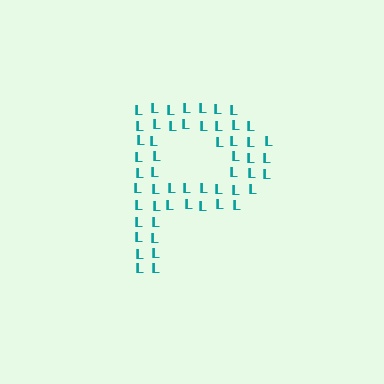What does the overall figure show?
The overall figure shows the letter P.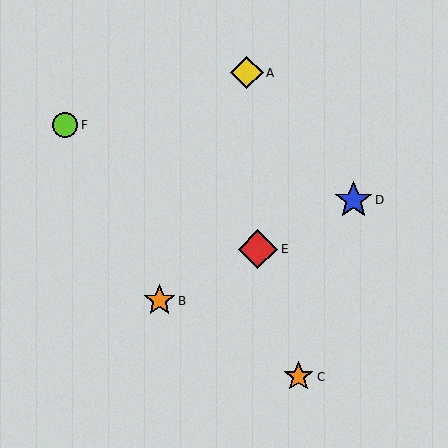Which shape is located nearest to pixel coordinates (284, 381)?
The orange star (labeled C) at (299, 377) is nearest to that location.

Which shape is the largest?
The red diamond (labeled E) is the largest.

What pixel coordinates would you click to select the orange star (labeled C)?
Click at (299, 377) to select the orange star C.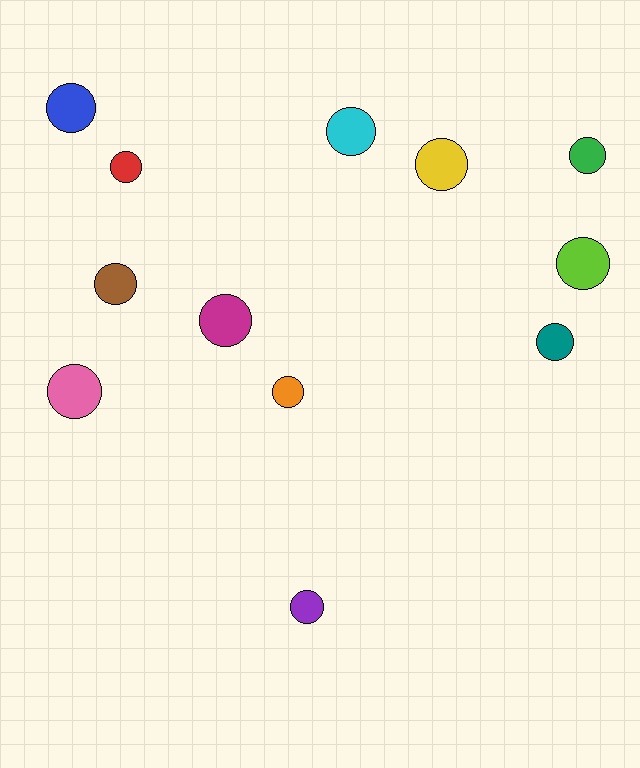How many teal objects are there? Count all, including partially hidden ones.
There is 1 teal object.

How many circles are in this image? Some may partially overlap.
There are 12 circles.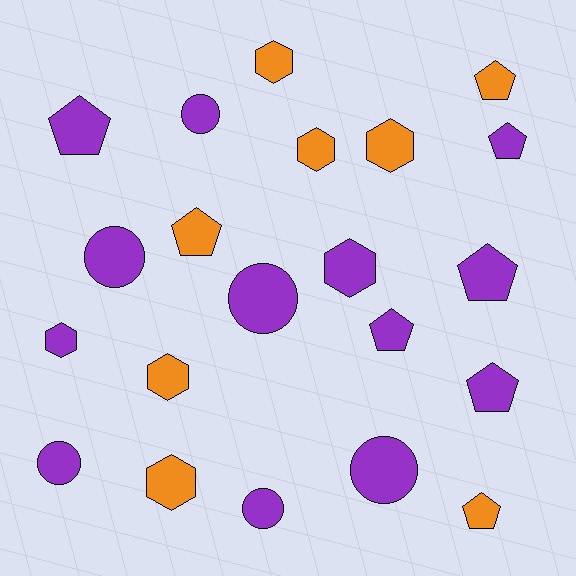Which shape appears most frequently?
Pentagon, with 8 objects.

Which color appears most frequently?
Purple, with 13 objects.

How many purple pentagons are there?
There are 5 purple pentagons.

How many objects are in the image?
There are 21 objects.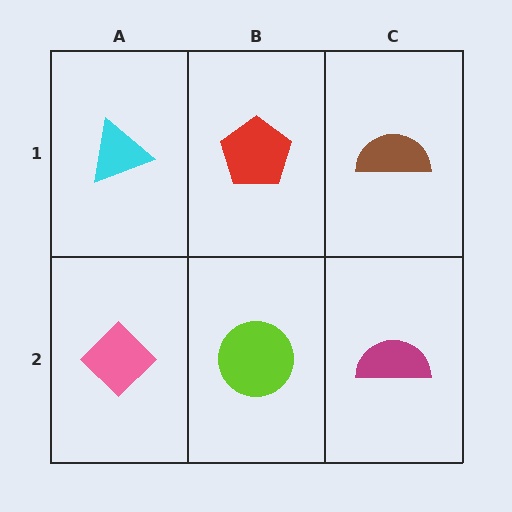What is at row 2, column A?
A pink diamond.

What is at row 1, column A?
A cyan triangle.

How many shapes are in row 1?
3 shapes.